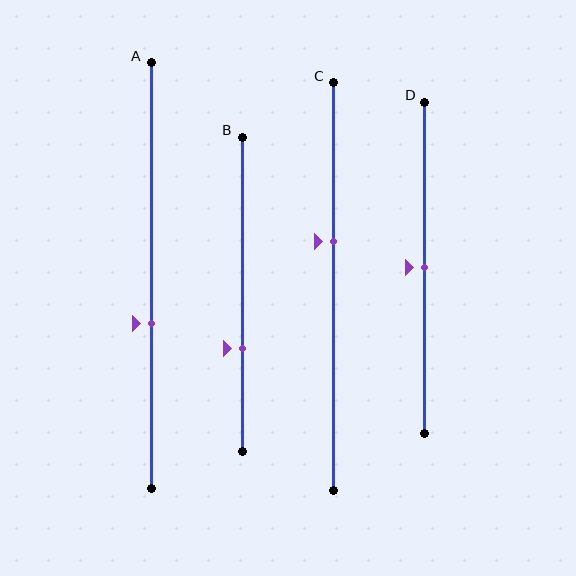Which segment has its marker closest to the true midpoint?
Segment D has its marker closest to the true midpoint.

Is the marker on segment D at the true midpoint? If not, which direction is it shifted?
Yes, the marker on segment D is at the true midpoint.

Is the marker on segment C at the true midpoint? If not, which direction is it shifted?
No, the marker on segment C is shifted upward by about 11% of the segment length.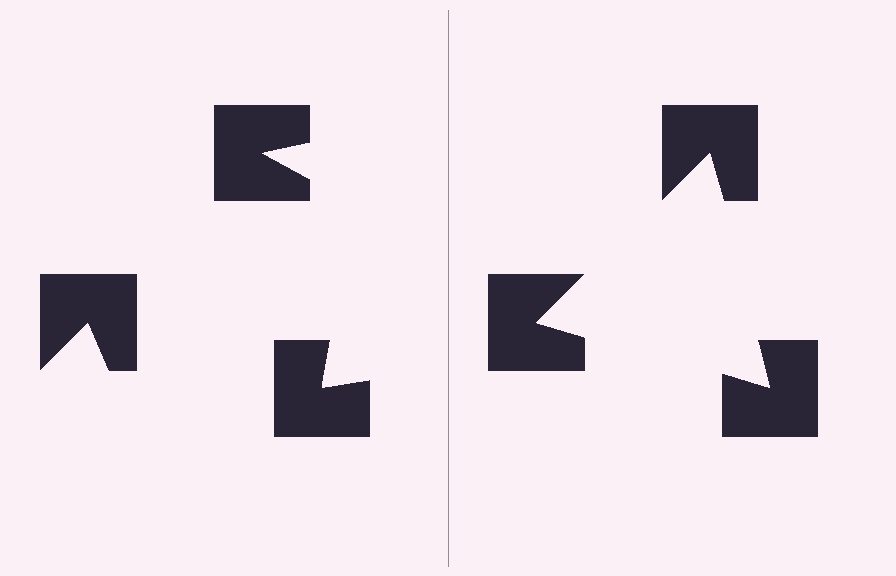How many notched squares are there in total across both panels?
6 — 3 on each side.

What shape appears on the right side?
An illusory triangle.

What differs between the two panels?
The notched squares are positioned identically on both sides; only the wedge orientations differ. On the right they align to a triangle; on the left they are misaligned.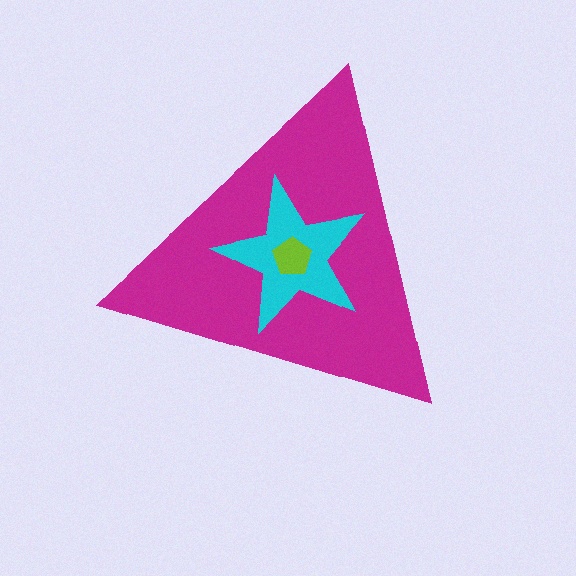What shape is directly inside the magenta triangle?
The cyan star.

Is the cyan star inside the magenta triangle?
Yes.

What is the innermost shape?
The lime pentagon.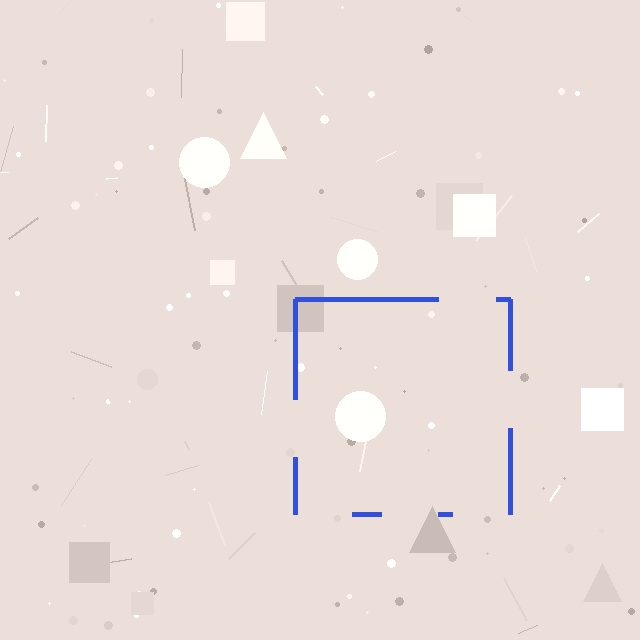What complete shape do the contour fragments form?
The contour fragments form a square.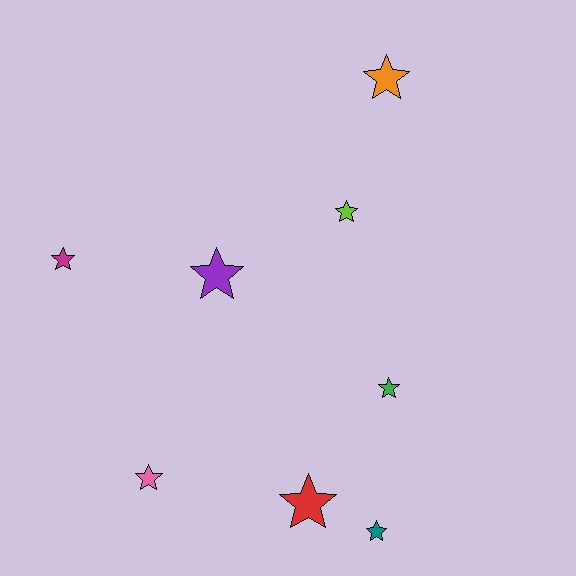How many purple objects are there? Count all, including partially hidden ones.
There is 1 purple object.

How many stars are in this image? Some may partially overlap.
There are 8 stars.